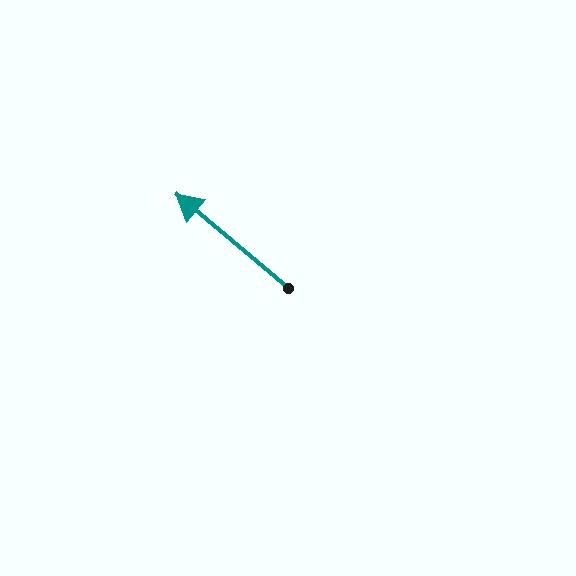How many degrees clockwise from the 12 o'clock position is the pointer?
Approximately 310 degrees.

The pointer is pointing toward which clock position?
Roughly 10 o'clock.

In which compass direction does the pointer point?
Northwest.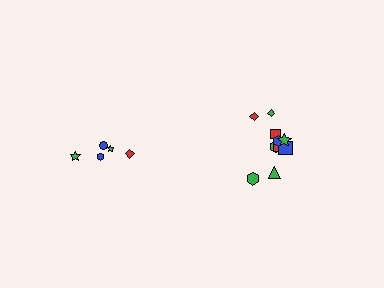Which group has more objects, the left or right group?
The right group.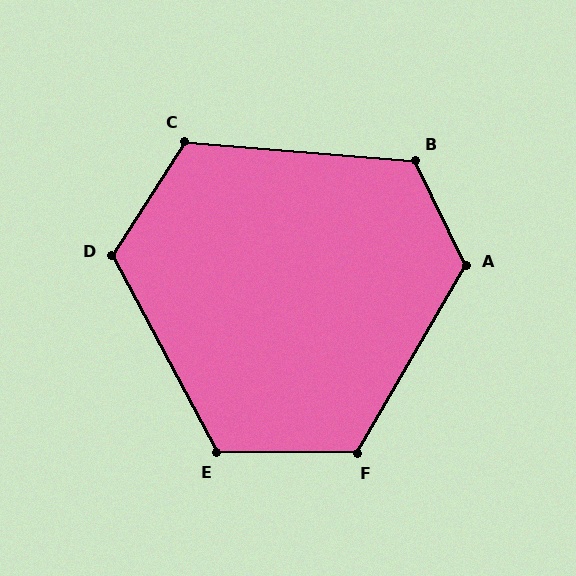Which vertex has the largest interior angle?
A, at approximately 124 degrees.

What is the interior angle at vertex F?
Approximately 120 degrees (obtuse).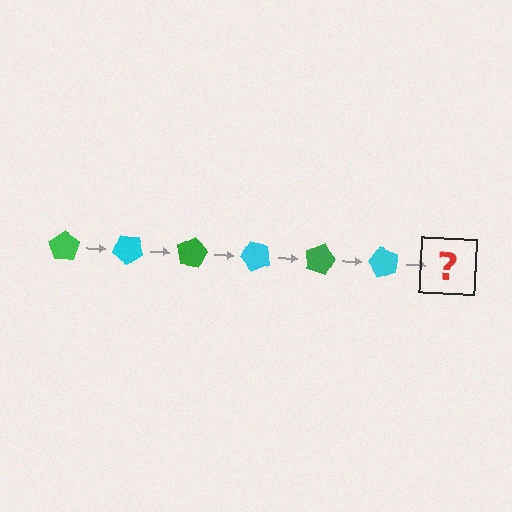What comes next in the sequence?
The next element should be a green pentagon, rotated 240 degrees from the start.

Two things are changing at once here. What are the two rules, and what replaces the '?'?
The two rules are that it rotates 40 degrees each step and the color cycles through green and cyan. The '?' should be a green pentagon, rotated 240 degrees from the start.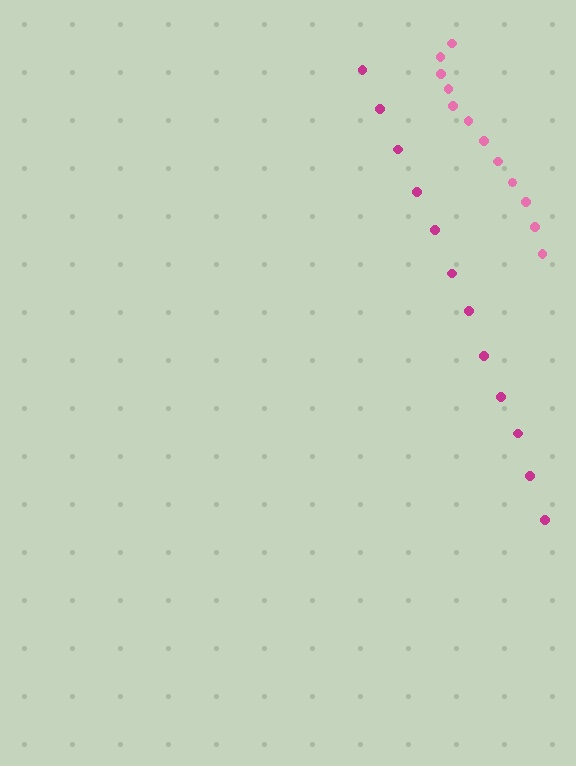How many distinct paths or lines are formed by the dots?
There are 2 distinct paths.